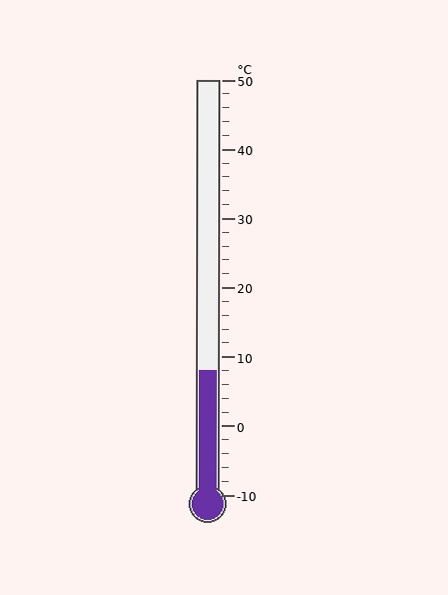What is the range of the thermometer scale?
The thermometer scale ranges from -10°C to 50°C.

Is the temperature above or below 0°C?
The temperature is above 0°C.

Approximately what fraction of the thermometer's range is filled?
The thermometer is filled to approximately 30% of its range.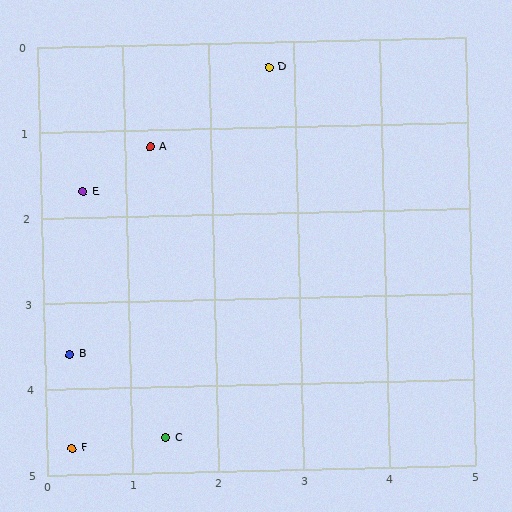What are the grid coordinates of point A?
Point A is at approximately (1.3, 1.2).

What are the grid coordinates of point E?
Point E is at approximately (0.5, 1.7).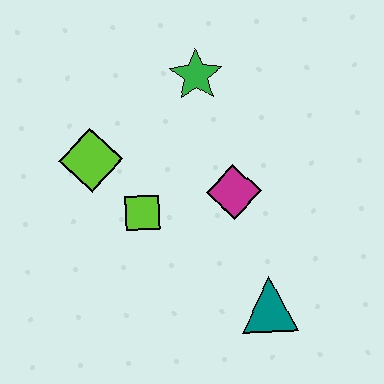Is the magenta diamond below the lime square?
No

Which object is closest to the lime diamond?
The lime square is closest to the lime diamond.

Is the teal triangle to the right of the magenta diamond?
Yes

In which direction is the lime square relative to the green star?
The lime square is below the green star.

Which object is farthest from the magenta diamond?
The lime diamond is farthest from the magenta diamond.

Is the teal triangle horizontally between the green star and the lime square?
No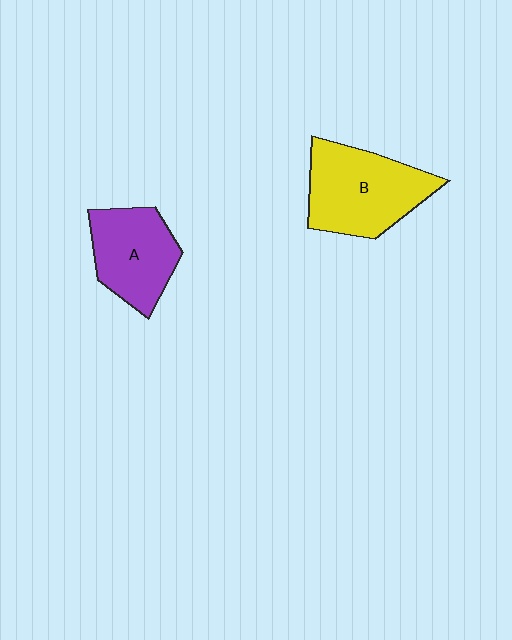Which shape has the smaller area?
Shape A (purple).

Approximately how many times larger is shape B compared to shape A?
Approximately 1.3 times.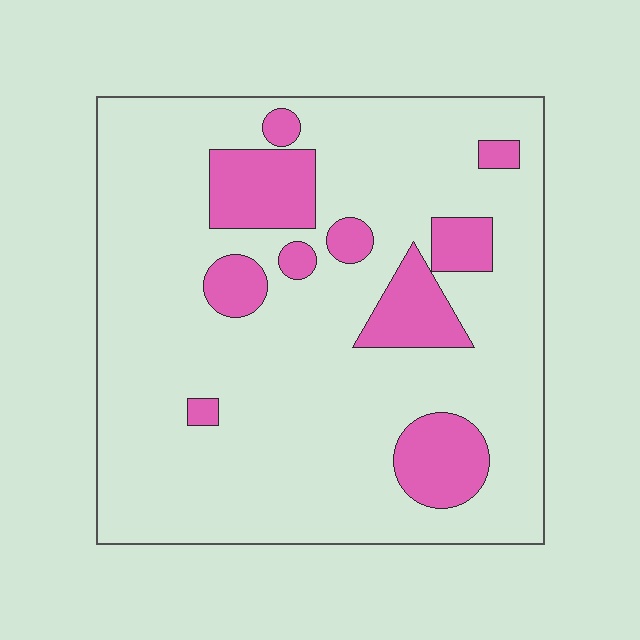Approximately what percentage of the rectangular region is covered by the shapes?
Approximately 20%.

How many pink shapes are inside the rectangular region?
10.